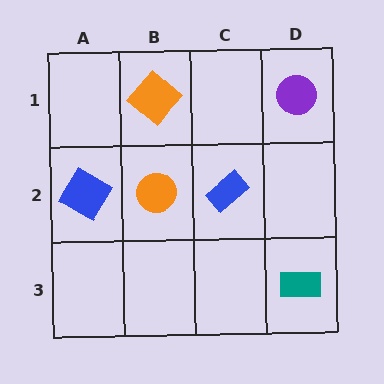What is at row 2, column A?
A blue diamond.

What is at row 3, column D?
A teal rectangle.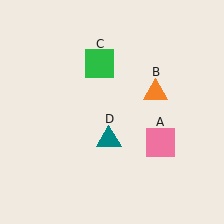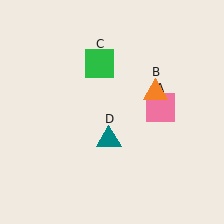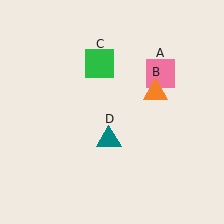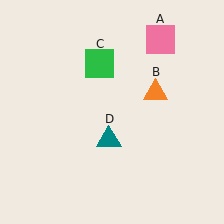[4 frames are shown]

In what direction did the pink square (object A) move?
The pink square (object A) moved up.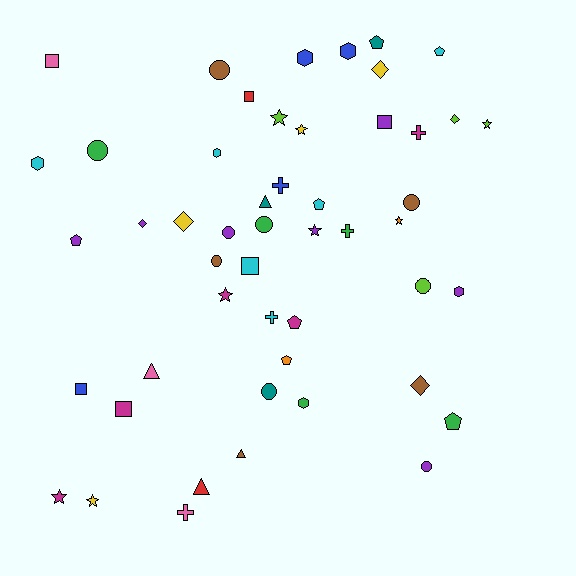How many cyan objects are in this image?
There are 6 cyan objects.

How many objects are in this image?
There are 50 objects.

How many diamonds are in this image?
There are 5 diamonds.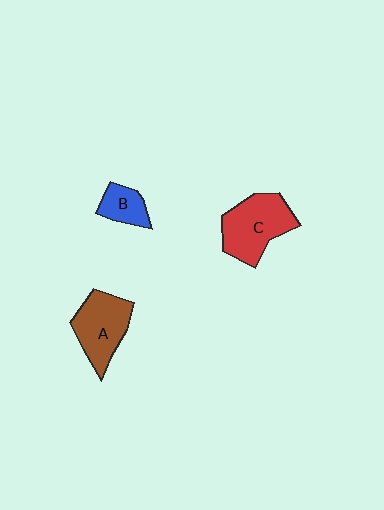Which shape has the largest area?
Shape C (red).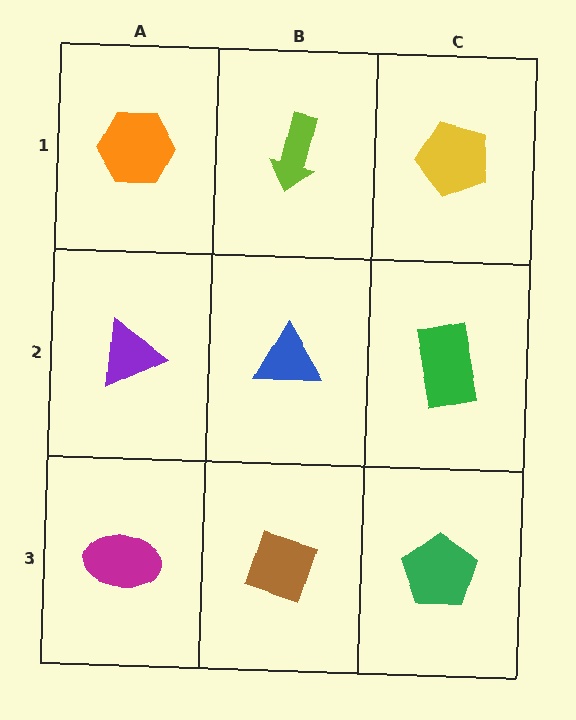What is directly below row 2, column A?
A magenta ellipse.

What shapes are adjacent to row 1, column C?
A green rectangle (row 2, column C), a lime arrow (row 1, column B).